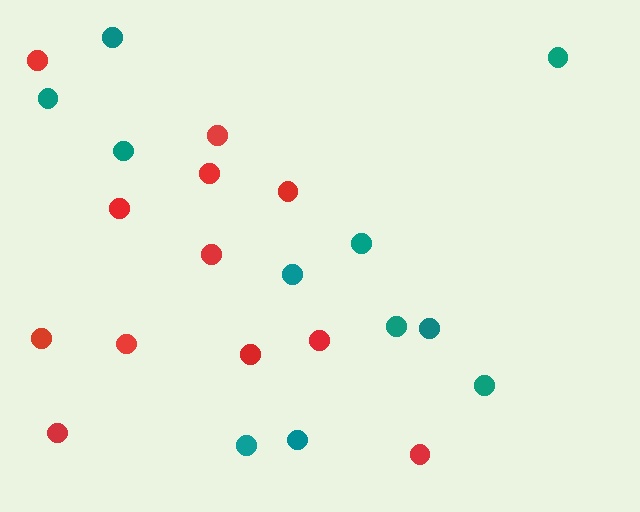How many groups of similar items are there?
There are 2 groups: one group of teal circles (11) and one group of red circles (12).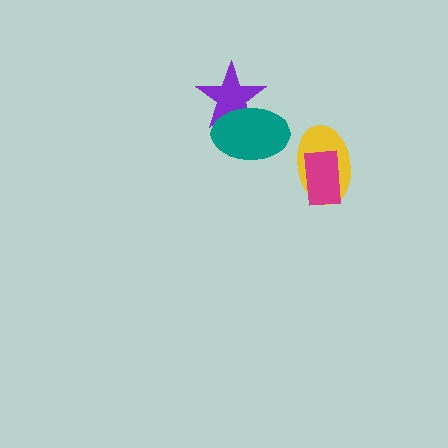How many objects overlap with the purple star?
1 object overlaps with the purple star.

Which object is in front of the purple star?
The teal ellipse is in front of the purple star.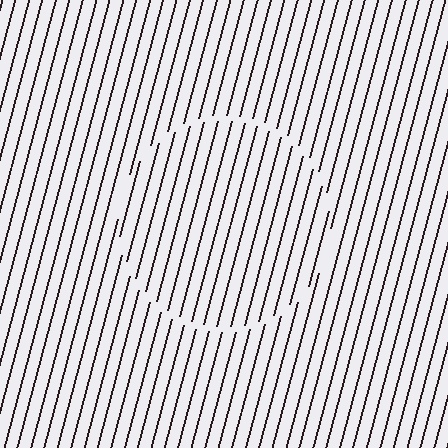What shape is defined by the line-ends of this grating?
An illusory circle. The interior of the shape contains the same grating, shifted by half a period — the contour is defined by the phase discontinuity where line-ends from the inner and outer gratings abut.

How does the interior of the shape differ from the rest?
The interior of the shape contains the same grating, shifted by half a period — the contour is defined by the phase discontinuity where line-ends from the inner and outer gratings abut.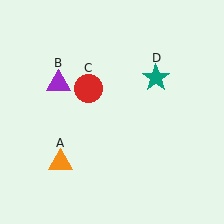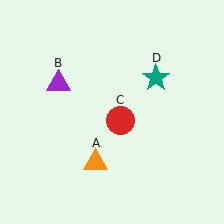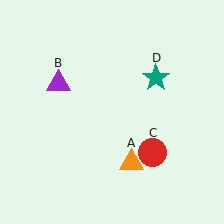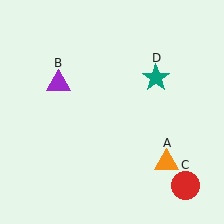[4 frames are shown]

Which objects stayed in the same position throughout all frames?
Purple triangle (object B) and teal star (object D) remained stationary.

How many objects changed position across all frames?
2 objects changed position: orange triangle (object A), red circle (object C).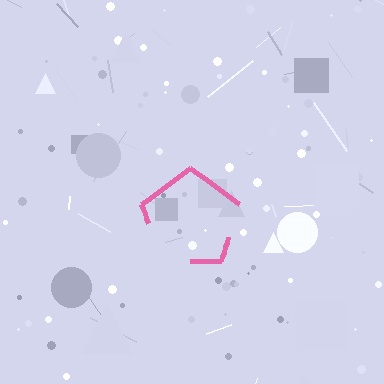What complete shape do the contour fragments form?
The contour fragments form a pentagon.